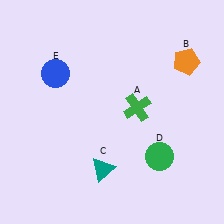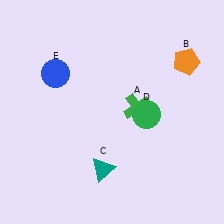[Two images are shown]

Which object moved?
The green circle (D) moved up.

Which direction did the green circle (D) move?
The green circle (D) moved up.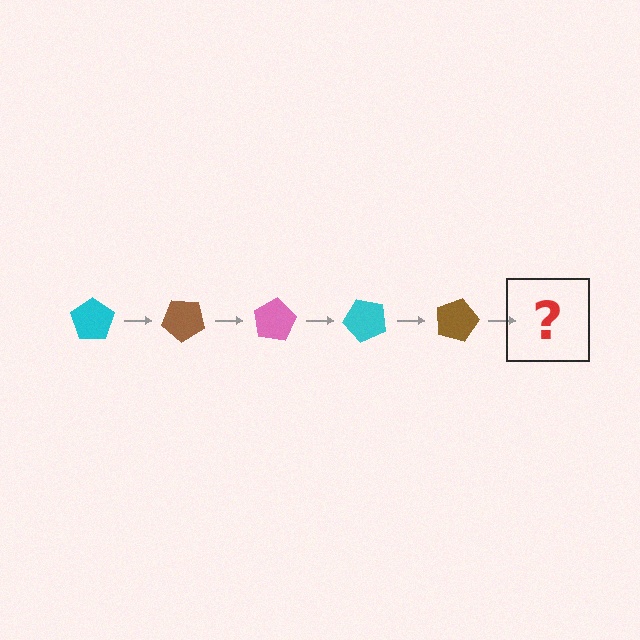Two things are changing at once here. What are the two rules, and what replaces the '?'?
The two rules are that it rotates 40 degrees each step and the color cycles through cyan, brown, and pink. The '?' should be a pink pentagon, rotated 200 degrees from the start.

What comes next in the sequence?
The next element should be a pink pentagon, rotated 200 degrees from the start.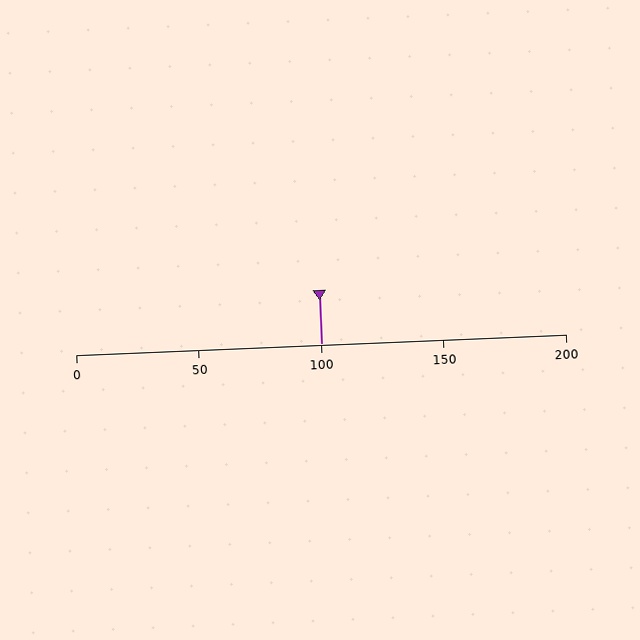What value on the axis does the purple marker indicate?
The marker indicates approximately 100.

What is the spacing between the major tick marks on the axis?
The major ticks are spaced 50 apart.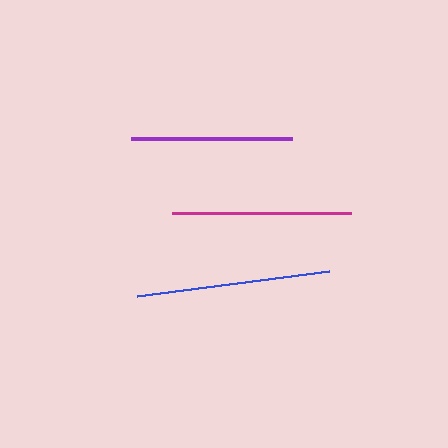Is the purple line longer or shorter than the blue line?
The blue line is longer than the purple line.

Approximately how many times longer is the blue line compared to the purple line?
The blue line is approximately 1.2 times the length of the purple line.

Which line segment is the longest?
The blue line is the longest at approximately 194 pixels.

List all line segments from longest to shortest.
From longest to shortest: blue, magenta, purple.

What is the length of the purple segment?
The purple segment is approximately 161 pixels long.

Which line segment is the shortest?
The purple line is the shortest at approximately 161 pixels.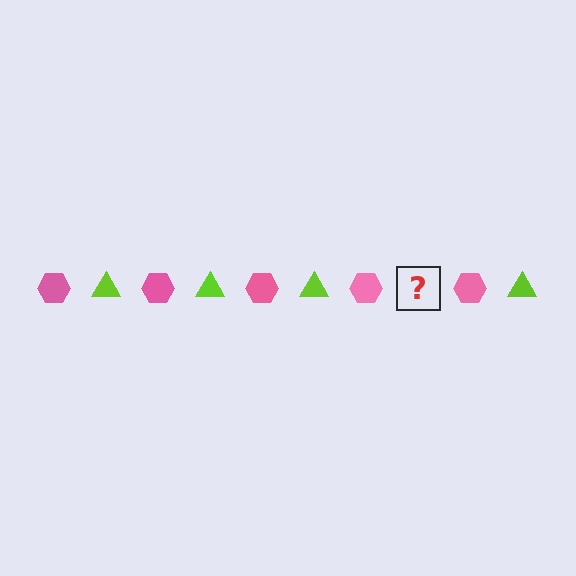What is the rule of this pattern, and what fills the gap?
The rule is that the pattern alternates between pink hexagon and lime triangle. The gap should be filled with a lime triangle.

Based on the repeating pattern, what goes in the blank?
The blank should be a lime triangle.